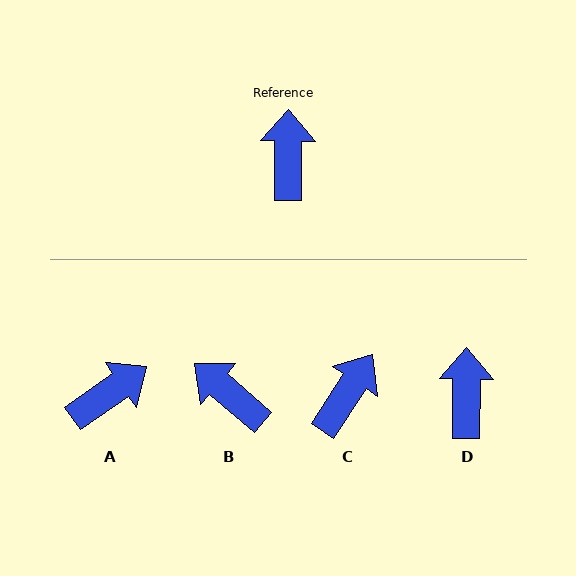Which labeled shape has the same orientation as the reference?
D.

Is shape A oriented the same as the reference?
No, it is off by about 55 degrees.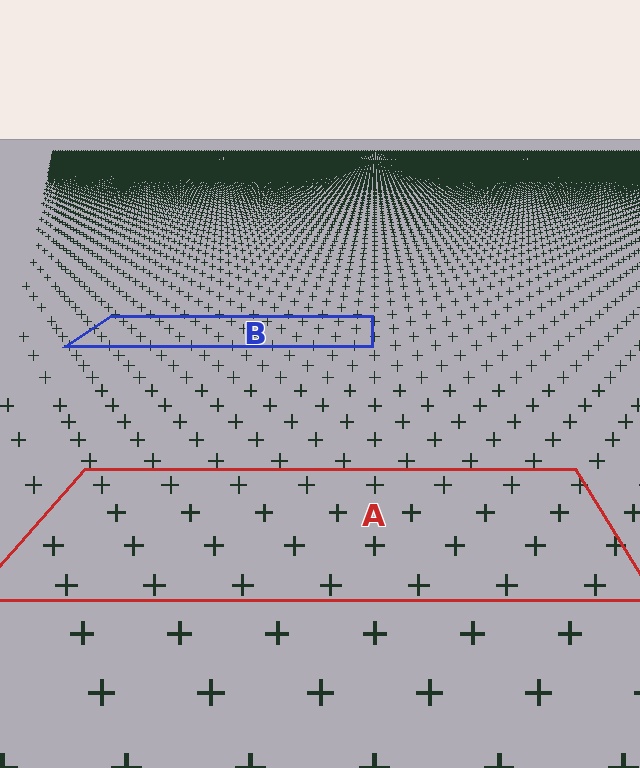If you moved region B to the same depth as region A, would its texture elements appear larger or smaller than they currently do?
They would appear larger. At a closer depth, the same texture elements are projected at a bigger on-screen size.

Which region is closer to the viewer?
Region A is closer. The texture elements there are larger and more spread out.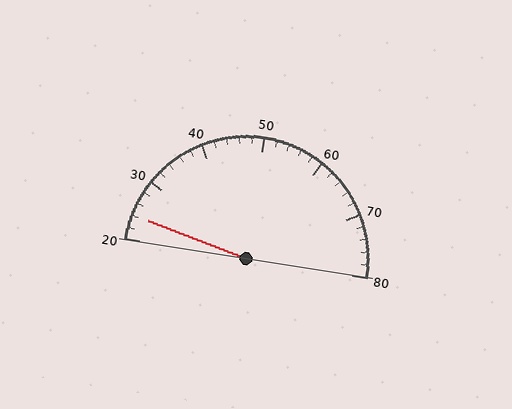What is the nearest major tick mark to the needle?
The nearest major tick mark is 20.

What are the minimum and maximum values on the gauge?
The gauge ranges from 20 to 80.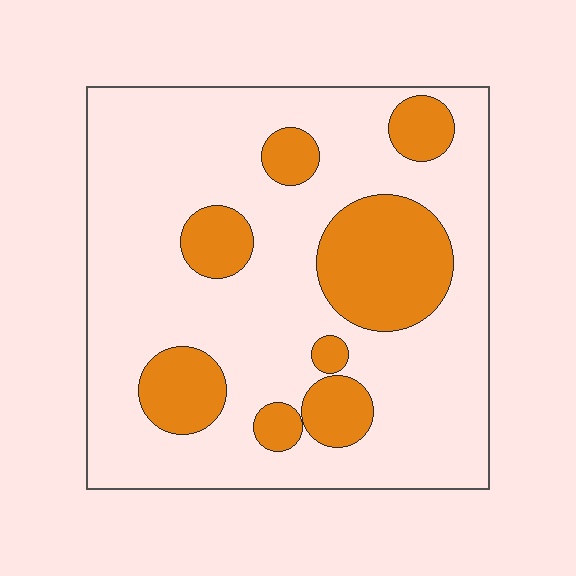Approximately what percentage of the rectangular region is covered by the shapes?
Approximately 25%.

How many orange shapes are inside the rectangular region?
8.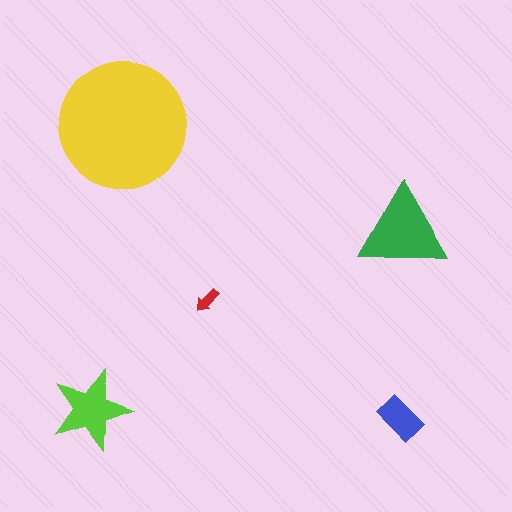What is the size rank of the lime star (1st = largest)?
3rd.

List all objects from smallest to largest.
The red arrow, the blue rectangle, the lime star, the green triangle, the yellow circle.